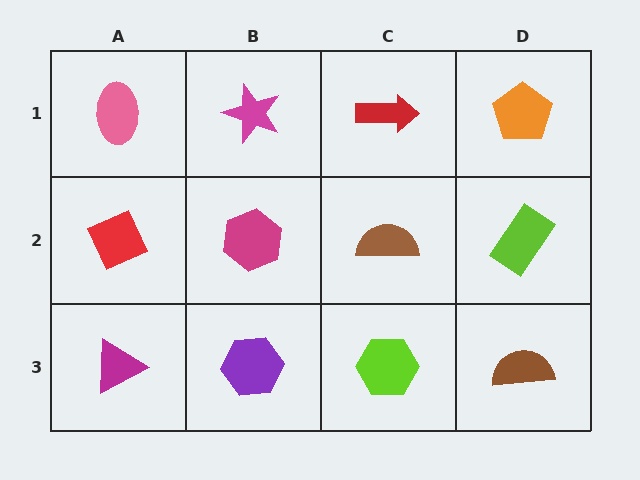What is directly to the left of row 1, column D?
A red arrow.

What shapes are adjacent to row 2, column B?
A magenta star (row 1, column B), a purple hexagon (row 3, column B), a red diamond (row 2, column A), a brown semicircle (row 2, column C).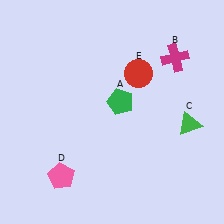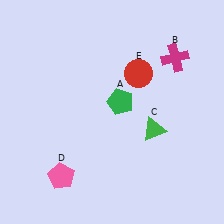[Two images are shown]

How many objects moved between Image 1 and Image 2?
1 object moved between the two images.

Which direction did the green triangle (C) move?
The green triangle (C) moved left.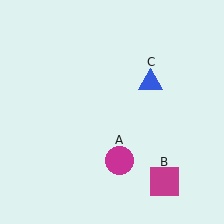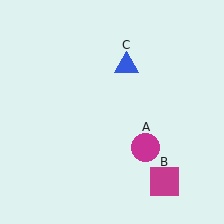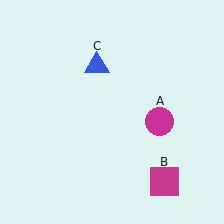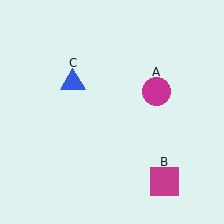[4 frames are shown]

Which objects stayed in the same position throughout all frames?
Magenta square (object B) remained stationary.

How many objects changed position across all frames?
2 objects changed position: magenta circle (object A), blue triangle (object C).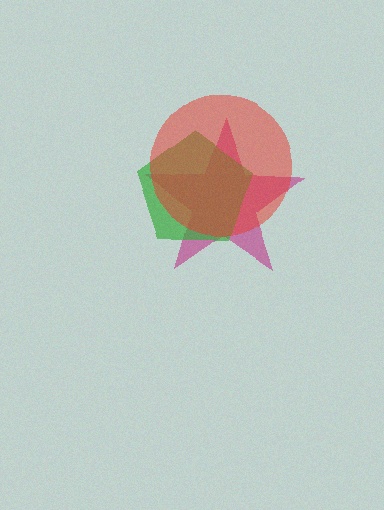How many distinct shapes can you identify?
There are 3 distinct shapes: a magenta star, a green pentagon, a red circle.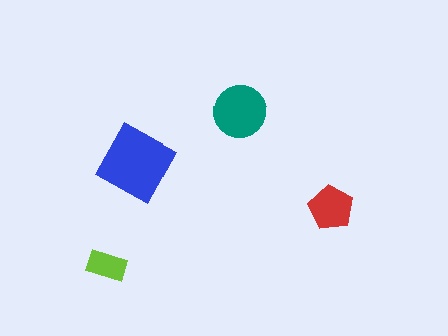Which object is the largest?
The blue diamond.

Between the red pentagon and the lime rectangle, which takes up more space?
The red pentagon.